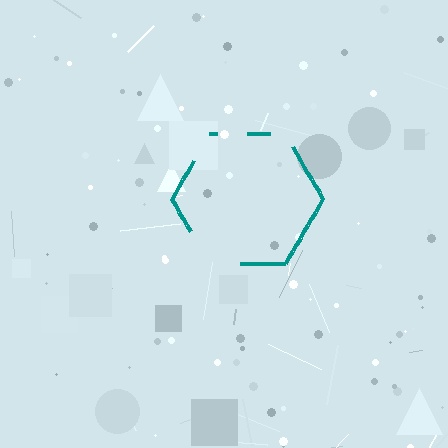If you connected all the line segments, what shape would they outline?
They would outline a hexagon.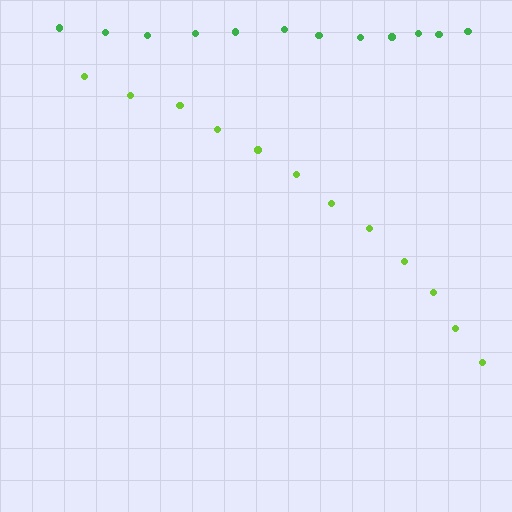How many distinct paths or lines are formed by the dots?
There are 2 distinct paths.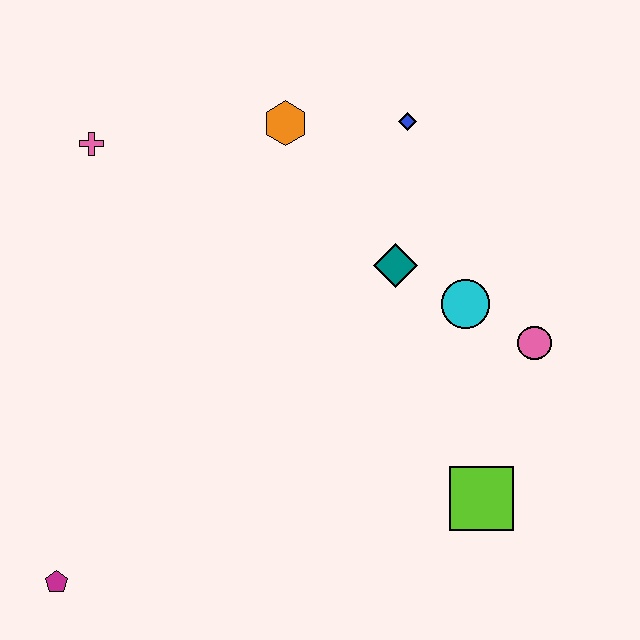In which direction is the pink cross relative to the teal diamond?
The pink cross is to the left of the teal diamond.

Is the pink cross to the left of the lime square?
Yes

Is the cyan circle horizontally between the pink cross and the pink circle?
Yes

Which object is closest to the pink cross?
The orange hexagon is closest to the pink cross.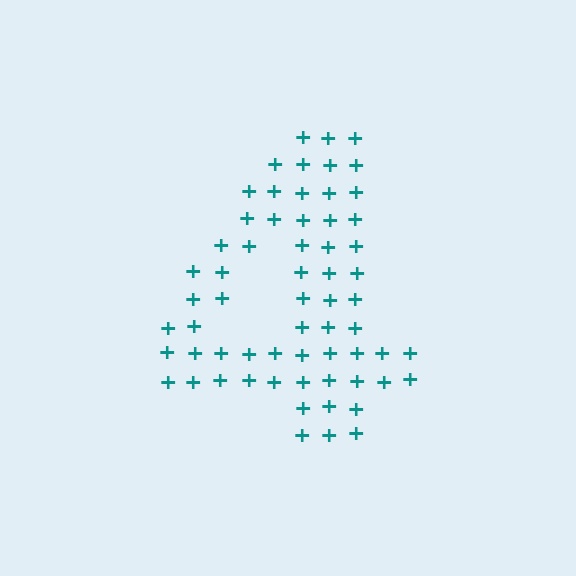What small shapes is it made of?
It is made of small plus signs.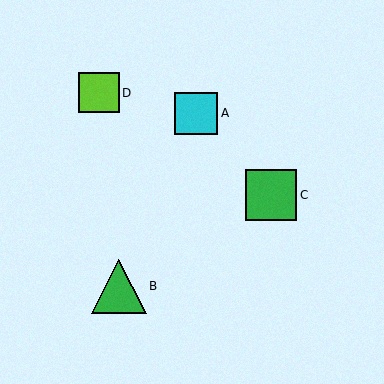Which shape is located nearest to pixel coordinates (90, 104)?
The lime square (labeled D) at (99, 93) is nearest to that location.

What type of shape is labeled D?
Shape D is a lime square.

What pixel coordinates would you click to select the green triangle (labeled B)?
Click at (119, 286) to select the green triangle B.